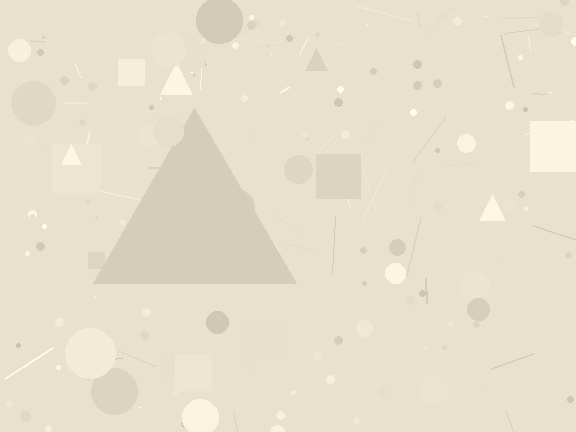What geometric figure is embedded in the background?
A triangle is embedded in the background.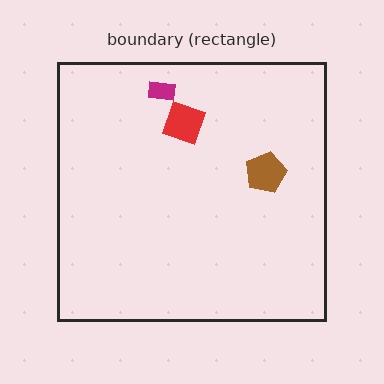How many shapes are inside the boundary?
3 inside, 0 outside.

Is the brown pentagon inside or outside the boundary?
Inside.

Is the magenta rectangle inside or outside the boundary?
Inside.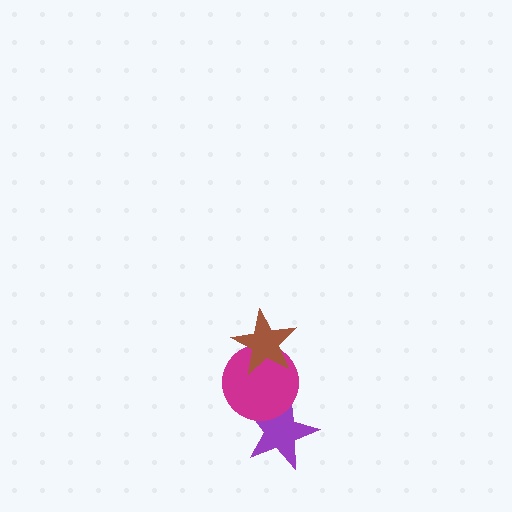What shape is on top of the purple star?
The magenta circle is on top of the purple star.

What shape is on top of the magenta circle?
The brown star is on top of the magenta circle.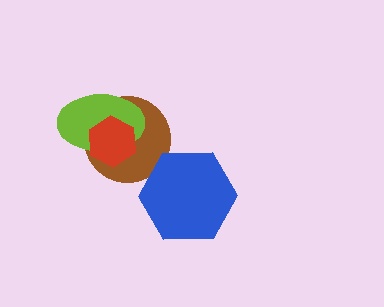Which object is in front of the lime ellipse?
The red hexagon is in front of the lime ellipse.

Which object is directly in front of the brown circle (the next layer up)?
The lime ellipse is directly in front of the brown circle.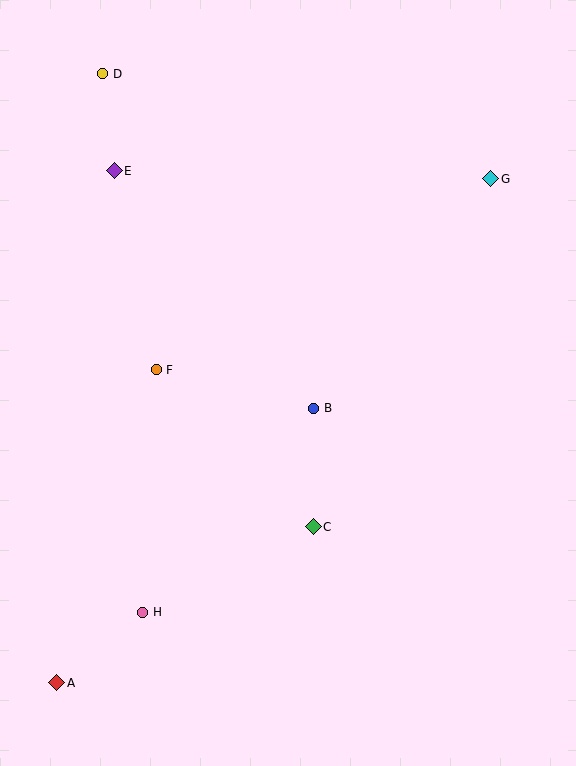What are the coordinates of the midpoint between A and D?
The midpoint between A and D is at (80, 378).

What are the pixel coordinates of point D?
Point D is at (103, 74).